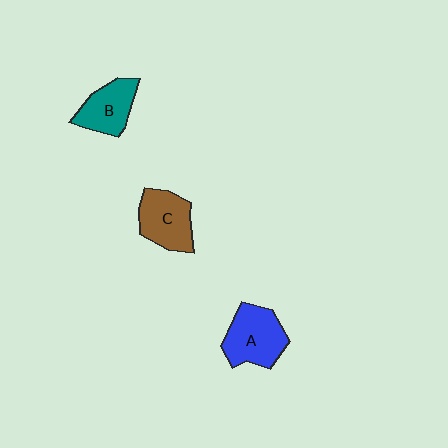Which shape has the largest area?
Shape A (blue).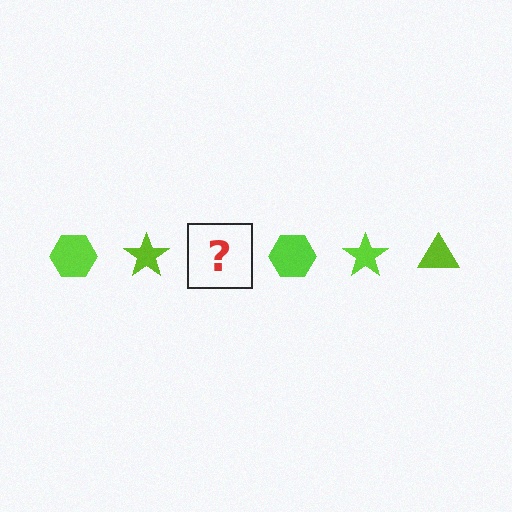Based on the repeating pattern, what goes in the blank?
The blank should be a lime triangle.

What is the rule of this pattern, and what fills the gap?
The rule is that the pattern cycles through hexagon, star, triangle shapes in lime. The gap should be filled with a lime triangle.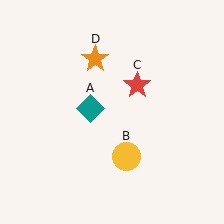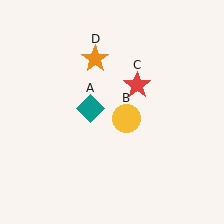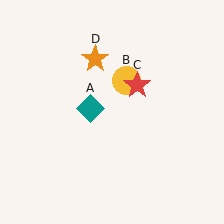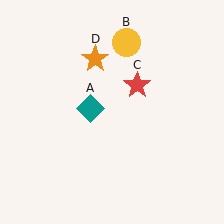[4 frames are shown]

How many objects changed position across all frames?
1 object changed position: yellow circle (object B).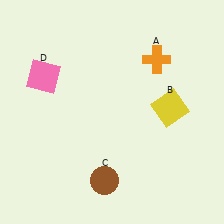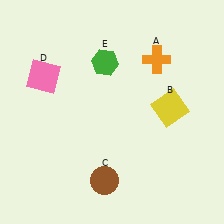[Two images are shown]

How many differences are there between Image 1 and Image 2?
There is 1 difference between the two images.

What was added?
A green hexagon (E) was added in Image 2.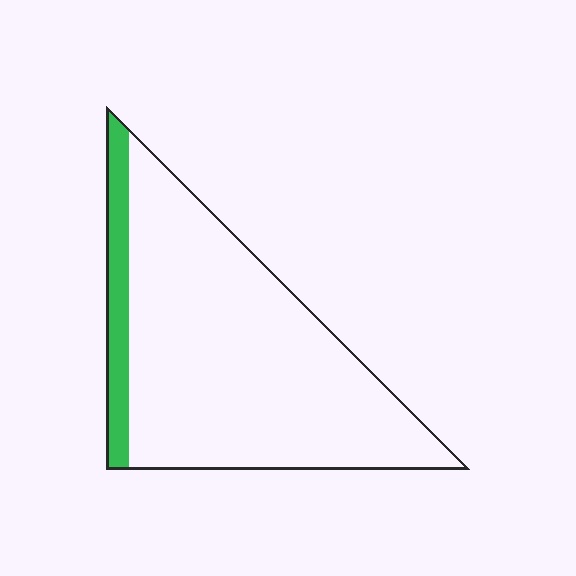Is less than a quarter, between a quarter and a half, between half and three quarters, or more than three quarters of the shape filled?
Less than a quarter.